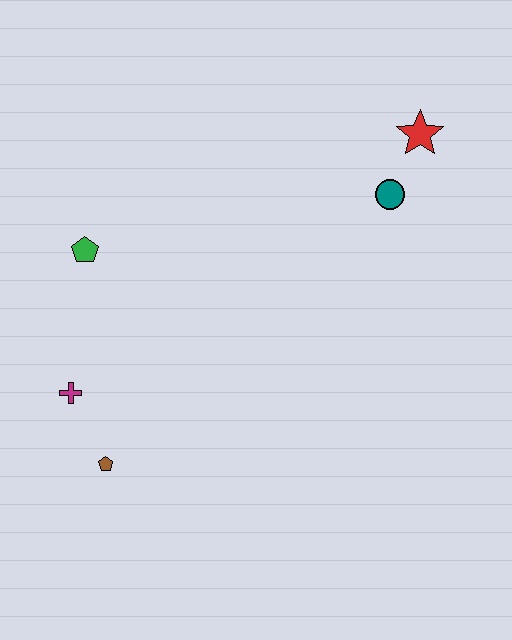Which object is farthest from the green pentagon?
The red star is farthest from the green pentagon.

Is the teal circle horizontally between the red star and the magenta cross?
Yes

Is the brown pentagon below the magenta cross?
Yes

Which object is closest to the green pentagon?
The magenta cross is closest to the green pentagon.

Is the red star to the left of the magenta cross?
No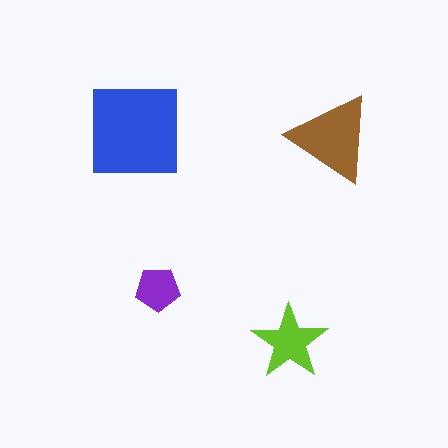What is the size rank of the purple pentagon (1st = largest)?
4th.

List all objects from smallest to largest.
The purple pentagon, the lime star, the brown triangle, the blue square.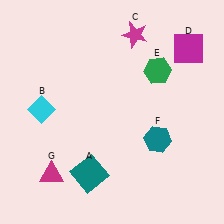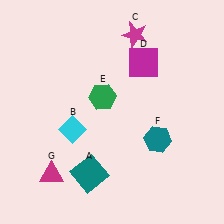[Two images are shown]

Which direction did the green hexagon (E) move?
The green hexagon (E) moved left.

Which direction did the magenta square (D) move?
The magenta square (D) moved left.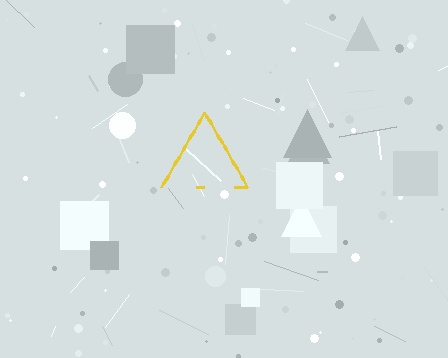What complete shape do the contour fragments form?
The contour fragments form a triangle.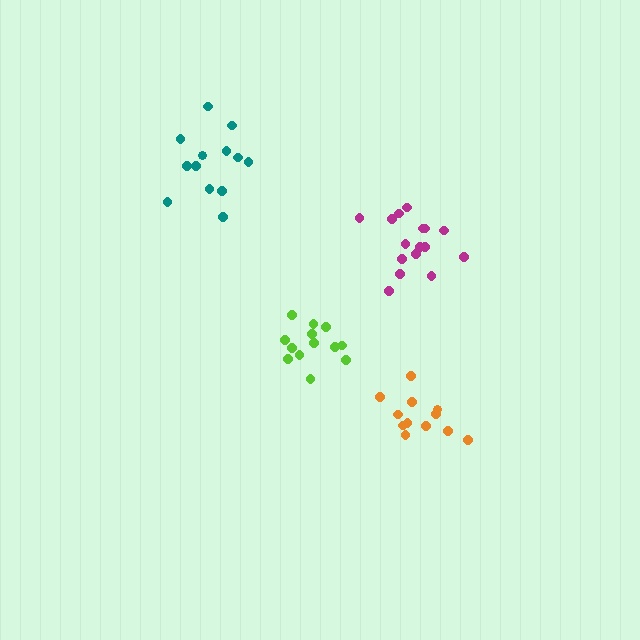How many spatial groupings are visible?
There are 4 spatial groupings.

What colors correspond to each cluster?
The clusters are colored: magenta, orange, lime, teal.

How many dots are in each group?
Group 1: 16 dots, Group 2: 12 dots, Group 3: 13 dots, Group 4: 13 dots (54 total).